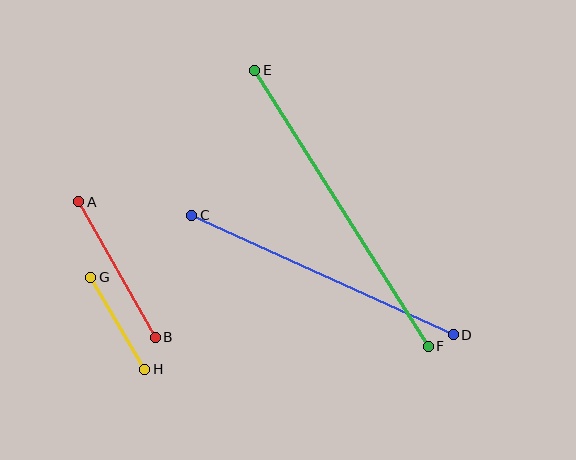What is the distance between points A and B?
The distance is approximately 155 pixels.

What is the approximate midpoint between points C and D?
The midpoint is at approximately (323, 275) pixels.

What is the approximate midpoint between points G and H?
The midpoint is at approximately (118, 323) pixels.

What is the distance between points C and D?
The distance is approximately 287 pixels.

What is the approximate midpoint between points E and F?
The midpoint is at approximately (341, 208) pixels.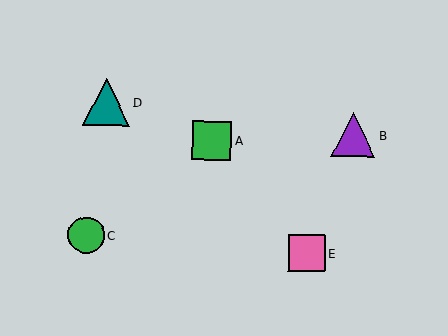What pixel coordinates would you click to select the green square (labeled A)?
Click at (212, 141) to select the green square A.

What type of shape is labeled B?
Shape B is a purple triangle.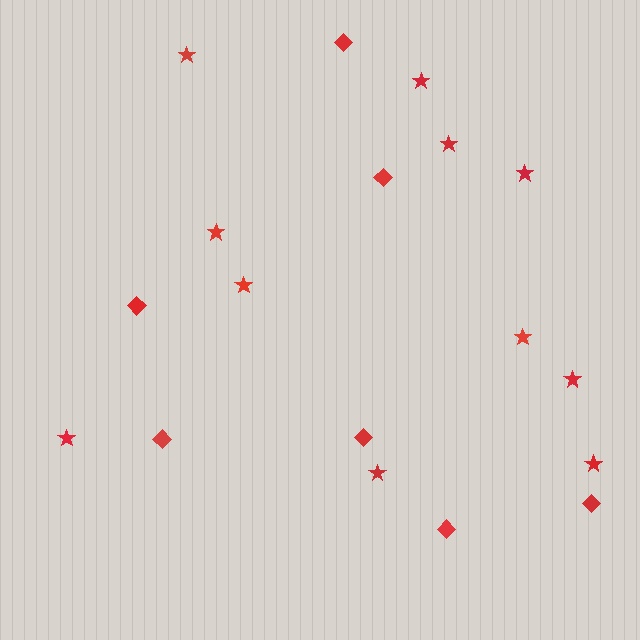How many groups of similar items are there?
There are 2 groups: one group of diamonds (7) and one group of stars (11).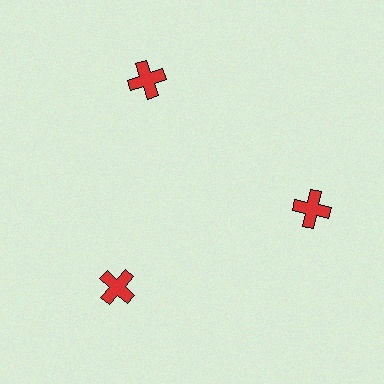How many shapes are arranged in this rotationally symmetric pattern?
There are 3 shapes, arranged in 3 groups of 1.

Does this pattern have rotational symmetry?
Yes, this pattern has 3-fold rotational symmetry. It looks the same after rotating 120 degrees around the center.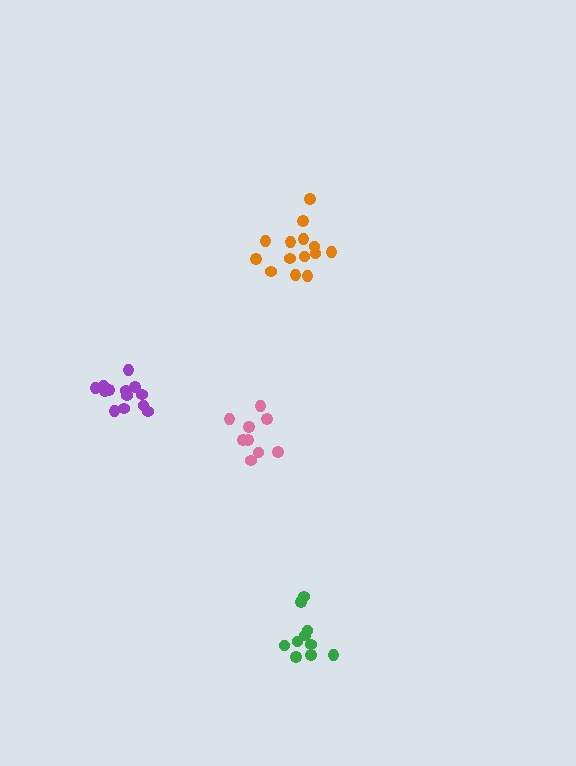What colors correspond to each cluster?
The clusters are colored: pink, green, orange, purple.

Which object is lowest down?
The green cluster is bottommost.